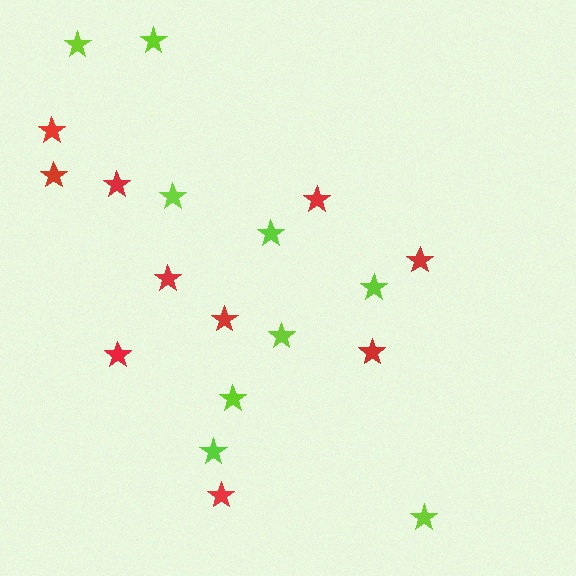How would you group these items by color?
There are 2 groups: one group of red stars (10) and one group of lime stars (9).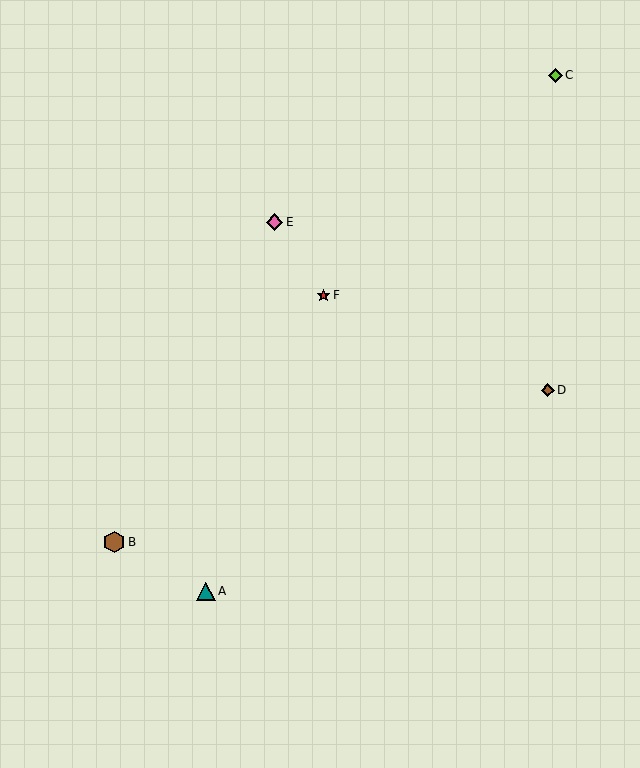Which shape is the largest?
The brown hexagon (labeled B) is the largest.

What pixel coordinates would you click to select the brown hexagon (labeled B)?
Click at (114, 542) to select the brown hexagon B.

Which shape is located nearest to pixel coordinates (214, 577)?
The teal triangle (labeled A) at (206, 591) is nearest to that location.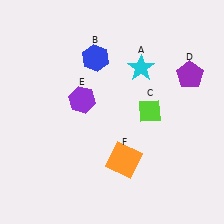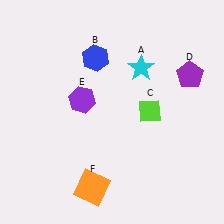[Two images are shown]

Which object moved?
The orange square (F) moved left.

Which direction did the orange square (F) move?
The orange square (F) moved left.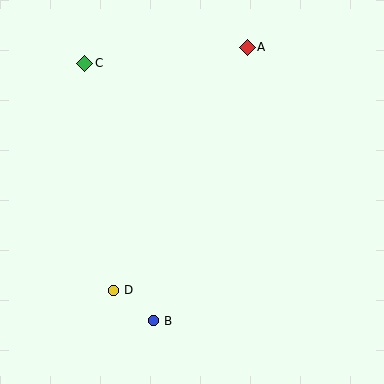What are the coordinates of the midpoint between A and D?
The midpoint between A and D is at (181, 169).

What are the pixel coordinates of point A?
Point A is at (247, 47).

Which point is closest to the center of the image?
Point D at (114, 290) is closest to the center.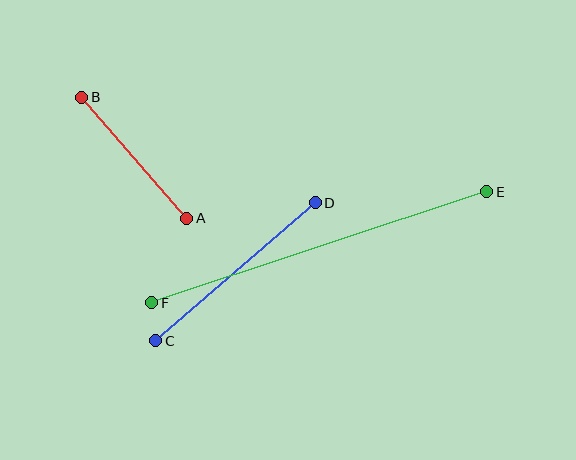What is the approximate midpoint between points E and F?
The midpoint is at approximately (319, 247) pixels.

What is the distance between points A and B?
The distance is approximately 160 pixels.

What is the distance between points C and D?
The distance is approximately 211 pixels.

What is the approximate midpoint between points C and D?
The midpoint is at approximately (235, 272) pixels.